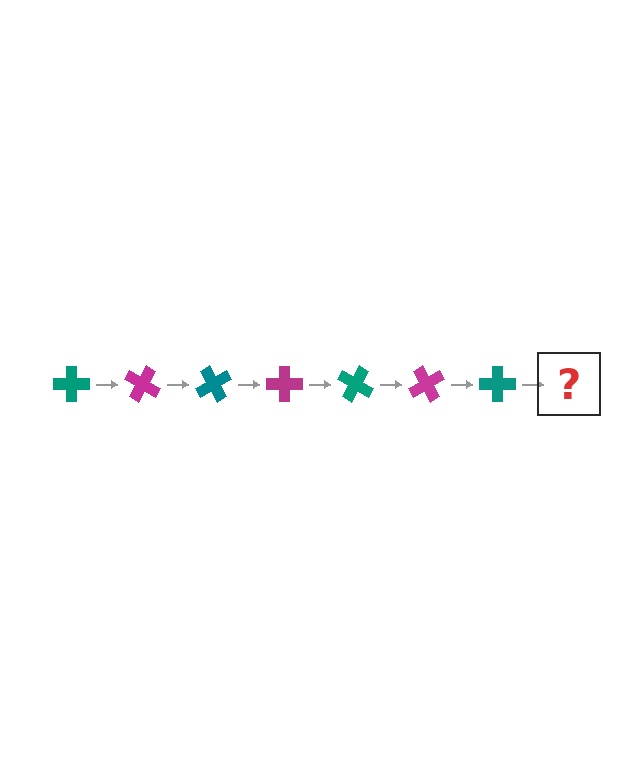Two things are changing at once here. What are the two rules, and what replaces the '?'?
The two rules are that it rotates 30 degrees each step and the color cycles through teal and magenta. The '?' should be a magenta cross, rotated 210 degrees from the start.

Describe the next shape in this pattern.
It should be a magenta cross, rotated 210 degrees from the start.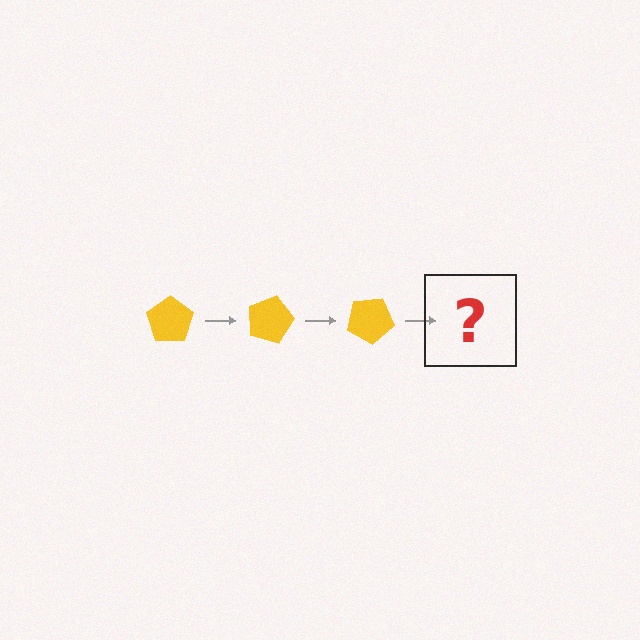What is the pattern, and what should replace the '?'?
The pattern is that the pentagon rotates 15 degrees each step. The '?' should be a yellow pentagon rotated 45 degrees.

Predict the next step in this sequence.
The next step is a yellow pentagon rotated 45 degrees.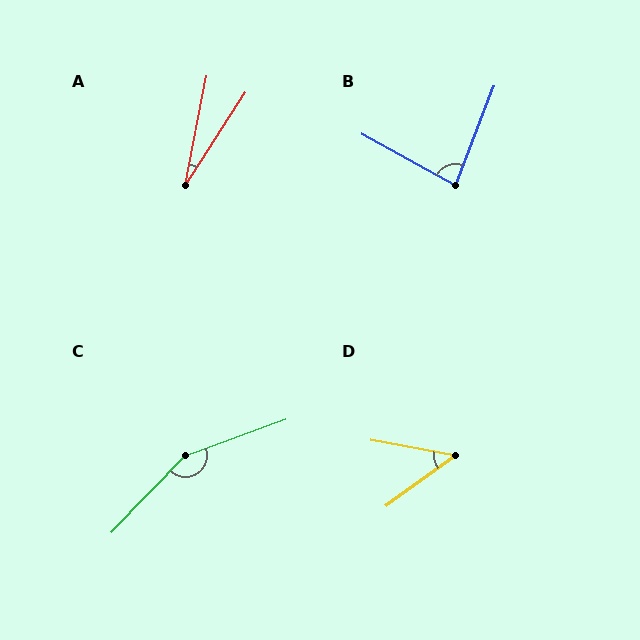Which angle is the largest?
C, at approximately 154 degrees.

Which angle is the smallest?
A, at approximately 22 degrees.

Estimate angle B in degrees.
Approximately 82 degrees.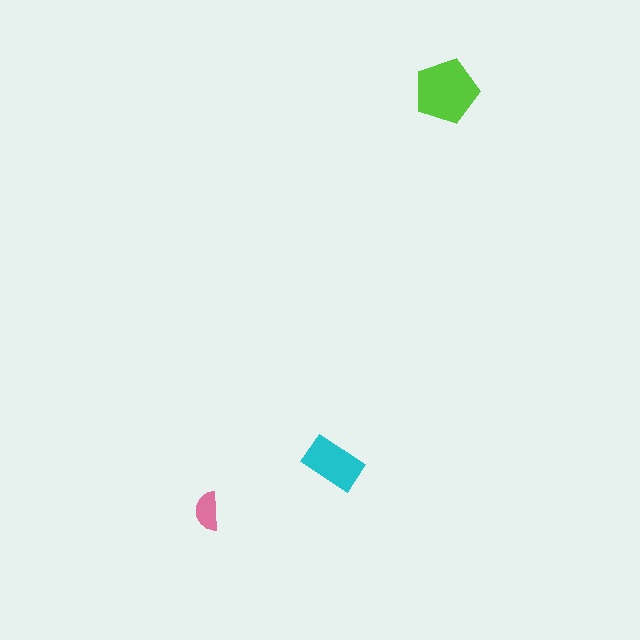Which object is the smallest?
The pink semicircle.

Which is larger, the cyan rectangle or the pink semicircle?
The cyan rectangle.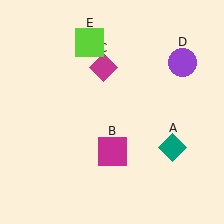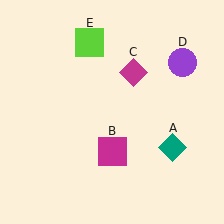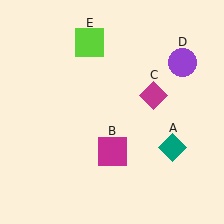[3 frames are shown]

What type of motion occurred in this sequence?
The magenta diamond (object C) rotated clockwise around the center of the scene.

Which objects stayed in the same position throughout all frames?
Teal diamond (object A) and magenta square (object B) and purple circle (object D) and lime square (object E) remained stationary.